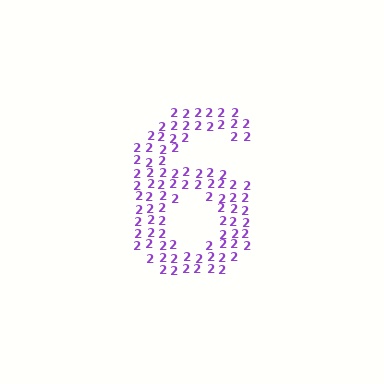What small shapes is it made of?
It is made of small digit 2's.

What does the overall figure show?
The overall figure shows the digit 6.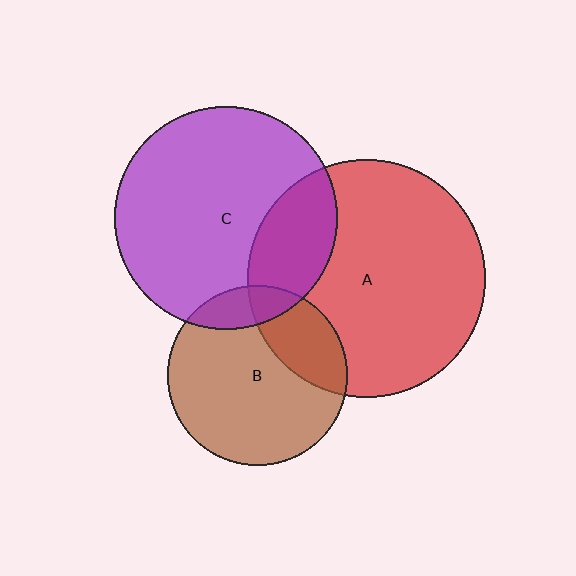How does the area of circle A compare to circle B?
Approximately 1.7 times.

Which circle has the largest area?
Circle A (red).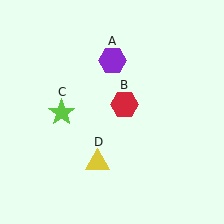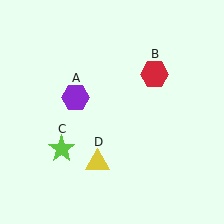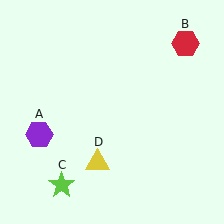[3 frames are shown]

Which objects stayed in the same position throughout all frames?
Yellow triangle (object D) remained stationary.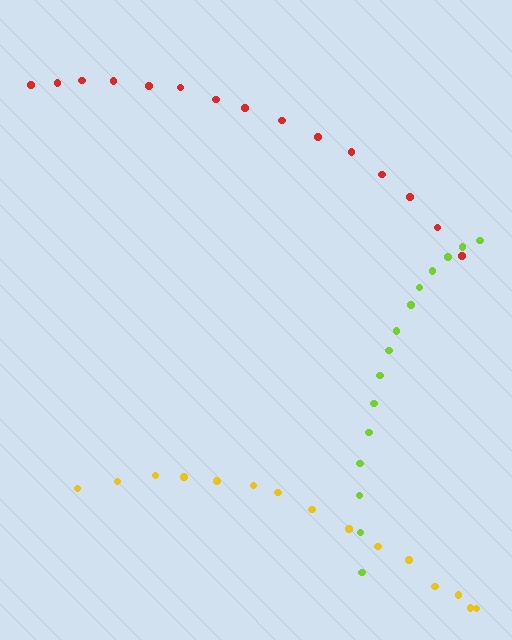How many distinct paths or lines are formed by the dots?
There are 3 distinct paths.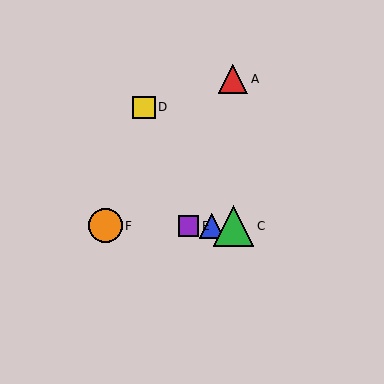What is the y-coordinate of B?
Object B is at y≈226.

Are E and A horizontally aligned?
No, E is at y≈226 and A is at y≈79.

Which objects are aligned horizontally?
Objects B, C, E, F are aligned horizontally.